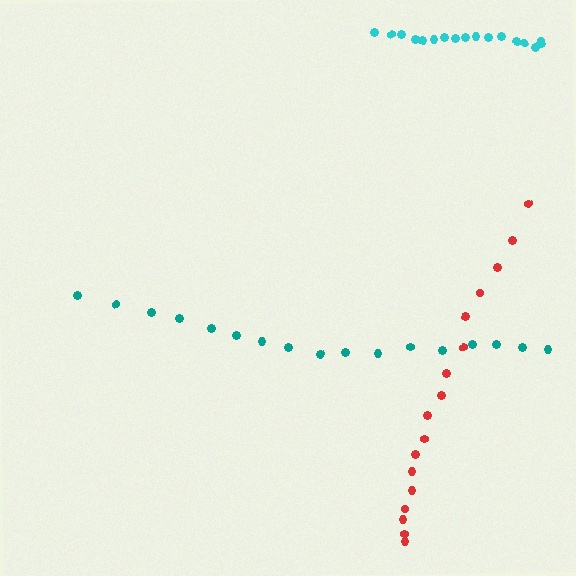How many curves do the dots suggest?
There are 3 distinct paths.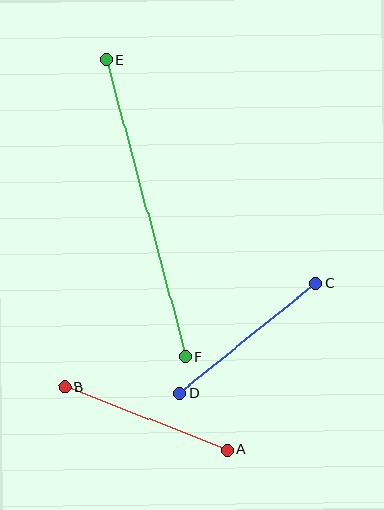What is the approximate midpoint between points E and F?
The midpoint is at approximately (146, 208) pixels.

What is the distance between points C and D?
The distance is approximately 176 pixels.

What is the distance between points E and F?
The distance is approximately 308 pixels.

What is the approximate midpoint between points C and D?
The midpoint is at approximately (248, 338) pixels.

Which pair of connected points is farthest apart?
Points E and F are farthest apart.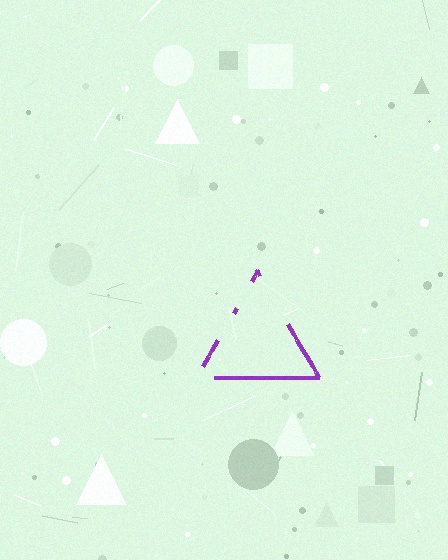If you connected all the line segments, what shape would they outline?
They would outline a triangle.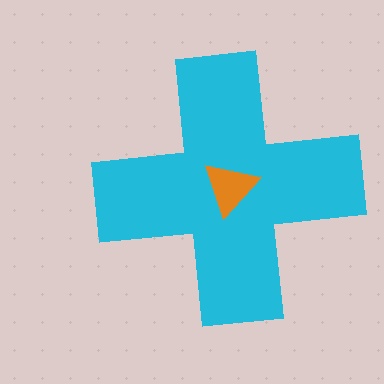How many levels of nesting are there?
2.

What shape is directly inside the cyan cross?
The orange triangle.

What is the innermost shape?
The orange triangle.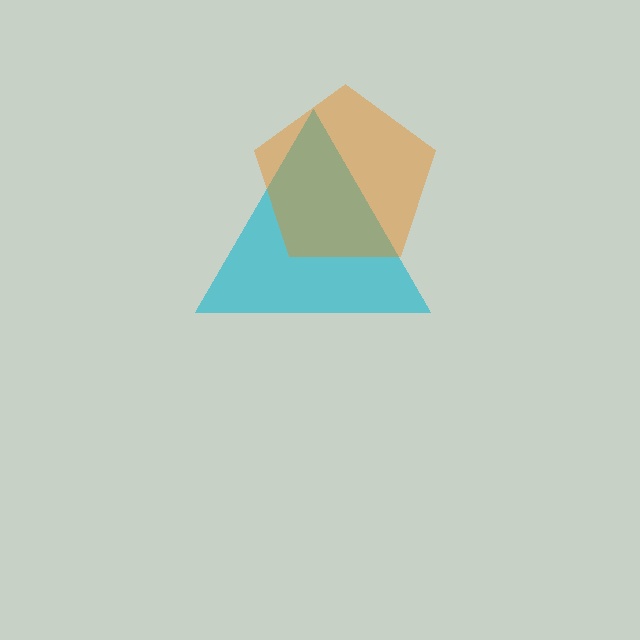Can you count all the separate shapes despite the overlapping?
Yes, there are 2 separate shapes.